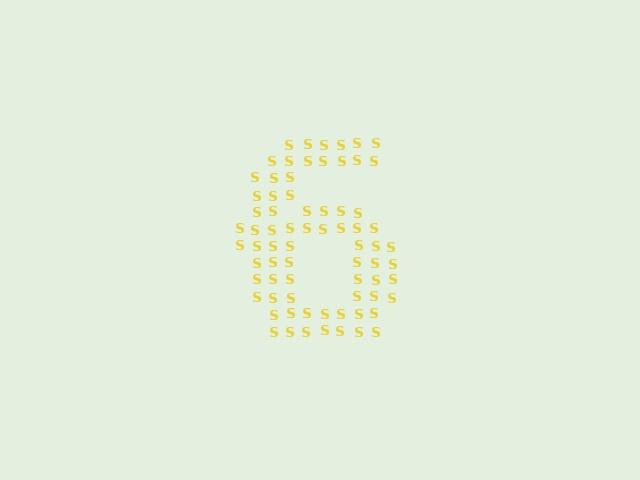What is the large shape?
The large shape is the digit 6.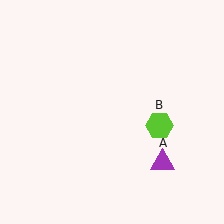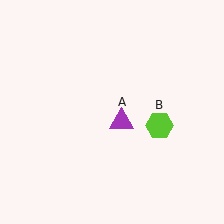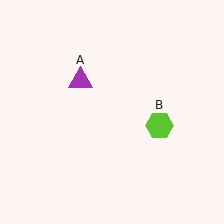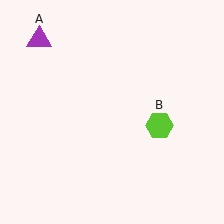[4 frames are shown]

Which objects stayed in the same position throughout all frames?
Lime hexagon (object B) remained stationary.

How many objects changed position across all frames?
1 object changed position: purple triangle (object A).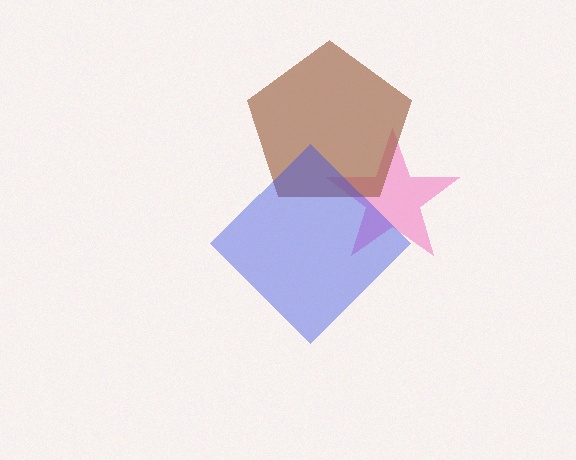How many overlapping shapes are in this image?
There are 3 overlapping shapes in the image.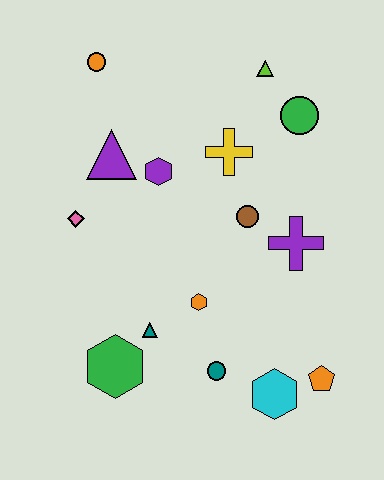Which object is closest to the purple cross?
The brown circle is closest to the purple cross.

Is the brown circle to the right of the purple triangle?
Yes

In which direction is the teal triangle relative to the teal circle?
The teal triangle is to the left of the teal circle.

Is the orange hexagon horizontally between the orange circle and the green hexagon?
No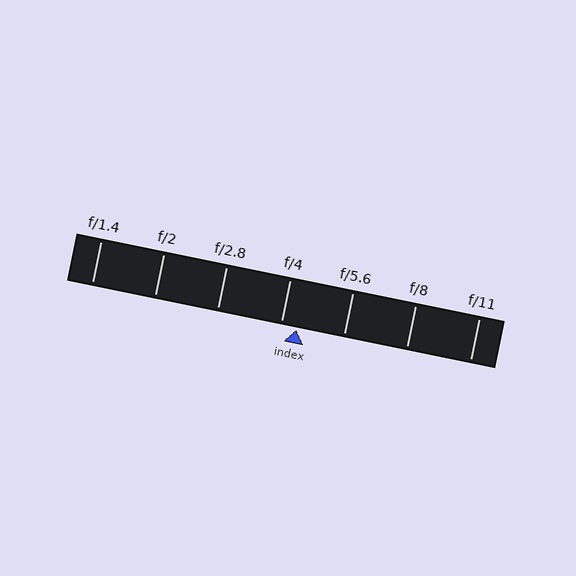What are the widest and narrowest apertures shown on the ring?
The widest aperture shown is f/1.4 and the narrowest is f/11.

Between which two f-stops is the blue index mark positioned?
The index mark is between f/4 and f/5.6.